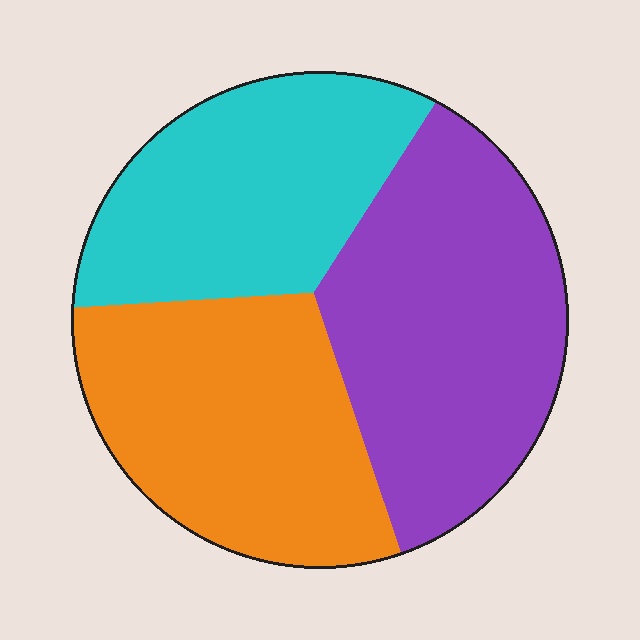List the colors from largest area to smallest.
From largest to smallest: purple, orange, cyan.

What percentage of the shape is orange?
Orange takes up about one third (1/3) of the shape.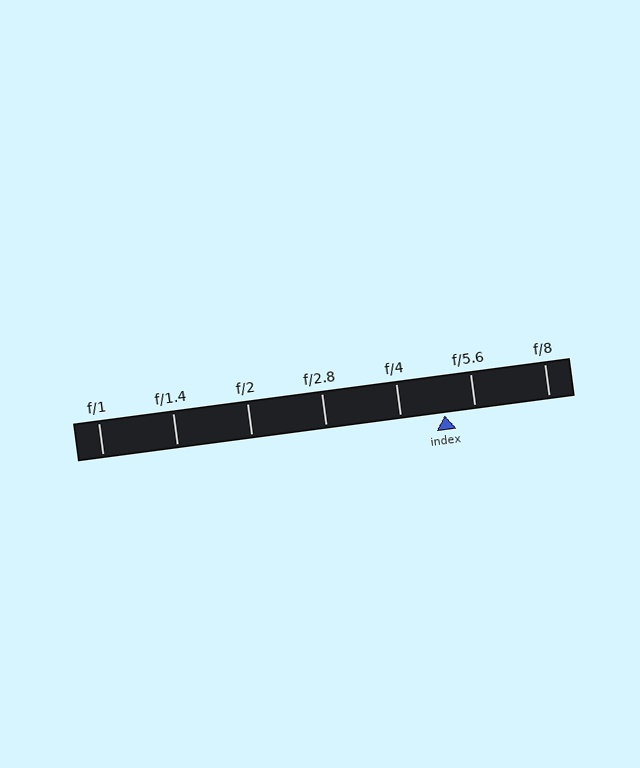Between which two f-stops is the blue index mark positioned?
The index mark is between f/4 and f/5.6.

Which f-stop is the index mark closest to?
The index mark is closest to f/5.6.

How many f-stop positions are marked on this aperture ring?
There are 7 f-stop positions marked.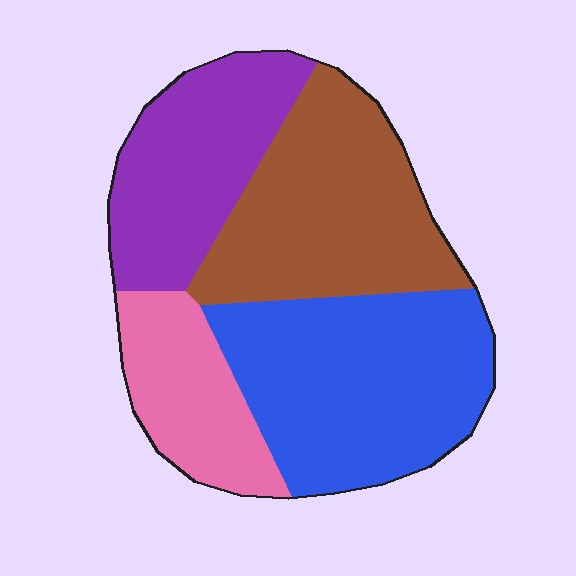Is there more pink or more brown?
Brown.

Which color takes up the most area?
Blue, at roughly 35%.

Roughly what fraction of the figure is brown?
Brown covers about 30% of the figure.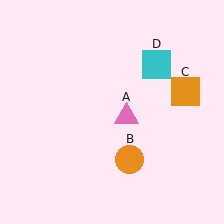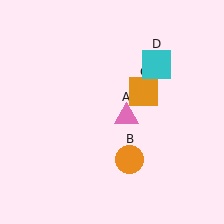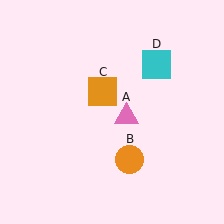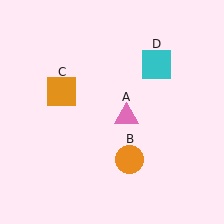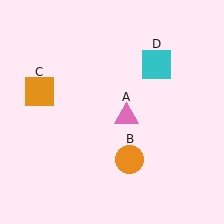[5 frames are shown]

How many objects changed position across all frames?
1 object changed position: orange square (object C).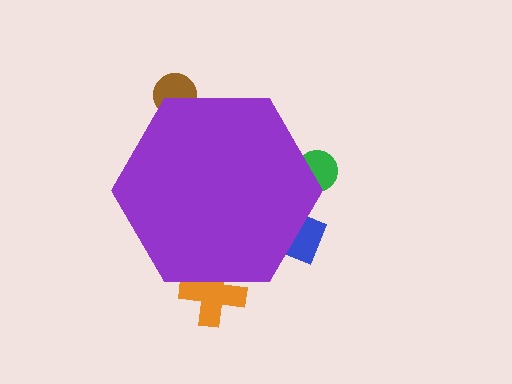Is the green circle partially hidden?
Yes, the green circle is partially hidden behind the purple hexagon.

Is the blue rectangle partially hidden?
Yes, the blue rectangle is partially hidden behind the purple hexagon.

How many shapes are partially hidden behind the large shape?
4 shapes are partially hidden.